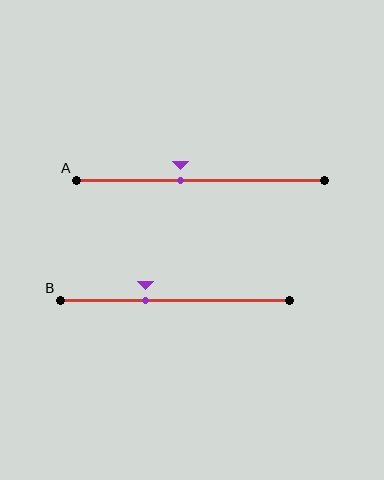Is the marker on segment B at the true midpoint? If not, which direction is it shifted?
No, the marker on segment B is shifted to the left by about 13% of the segment length.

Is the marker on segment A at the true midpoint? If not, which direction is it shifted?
No, the marker on segment A is shifted to the left by about 8% of the segment length.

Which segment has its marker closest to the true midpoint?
Segment A has its marker closest to the true midpoint.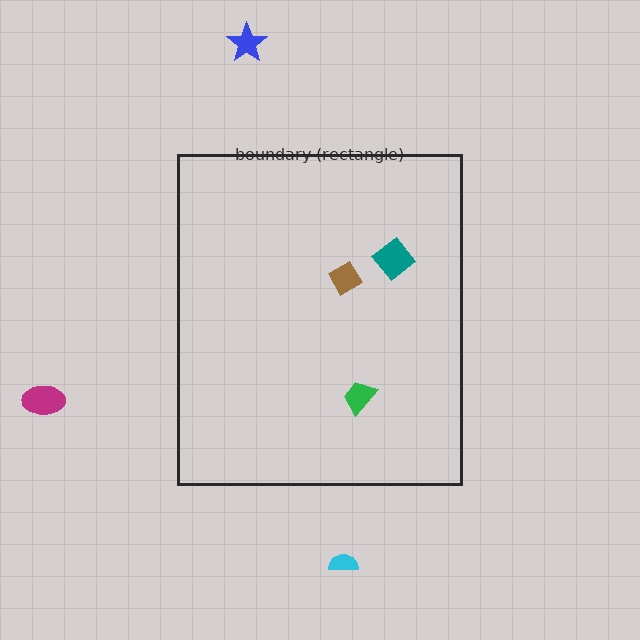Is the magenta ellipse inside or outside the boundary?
Outside.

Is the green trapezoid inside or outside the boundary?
Inside.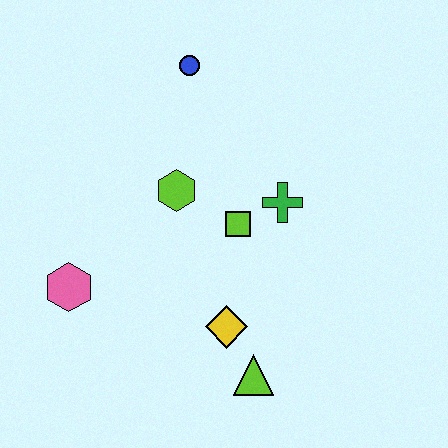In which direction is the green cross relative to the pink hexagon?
The green cross is to the right of the pink hexagon.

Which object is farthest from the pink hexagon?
The blue circle is farthest from the pink hexagon.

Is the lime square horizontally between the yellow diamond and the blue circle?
No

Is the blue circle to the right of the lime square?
No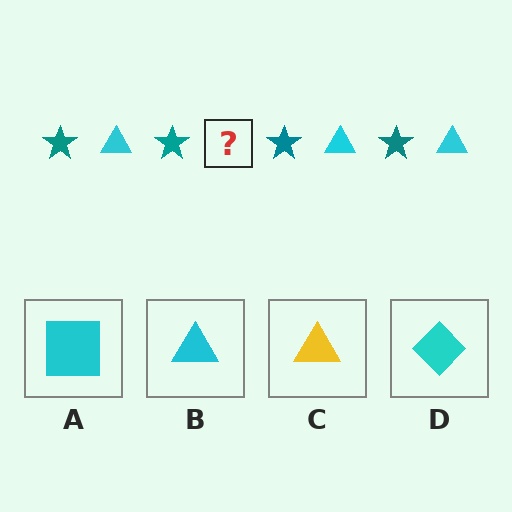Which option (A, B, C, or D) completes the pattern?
B.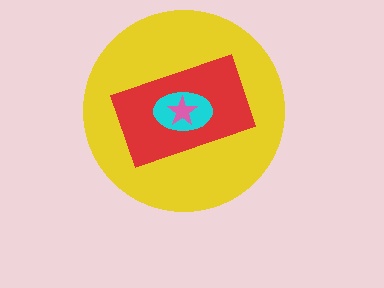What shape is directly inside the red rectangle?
The cyan ellipse.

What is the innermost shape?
The pink star.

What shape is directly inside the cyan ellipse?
The pink star.